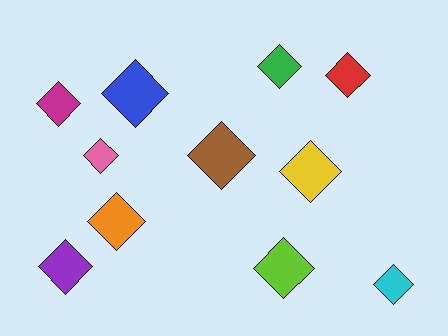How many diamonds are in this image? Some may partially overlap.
There are 11 diamonds.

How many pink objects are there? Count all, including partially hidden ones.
There is 1 pink object.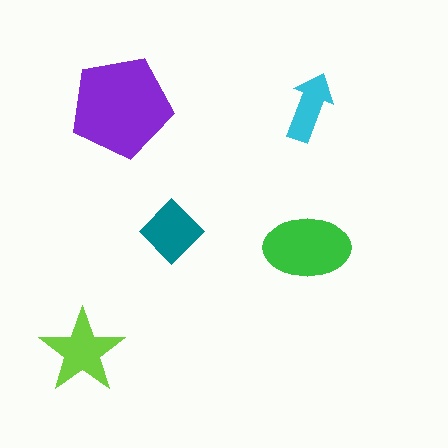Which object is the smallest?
The cyan arrow.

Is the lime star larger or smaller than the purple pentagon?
Smaller.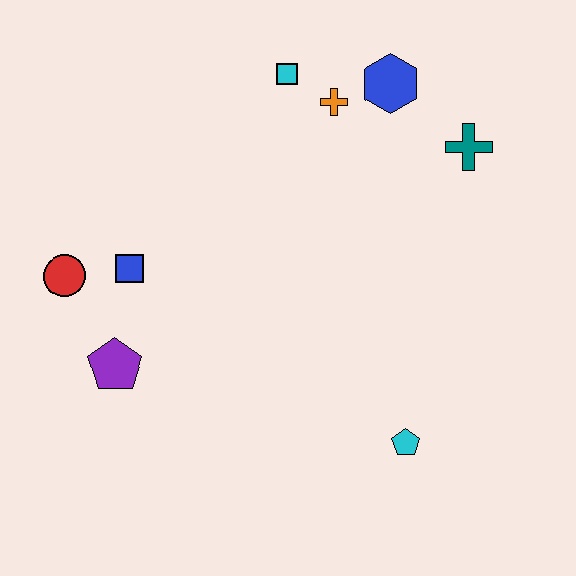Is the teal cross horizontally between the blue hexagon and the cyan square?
No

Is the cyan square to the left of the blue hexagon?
Yes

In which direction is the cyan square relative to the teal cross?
The cyan square is to the left of the teal cross.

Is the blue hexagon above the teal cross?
Yes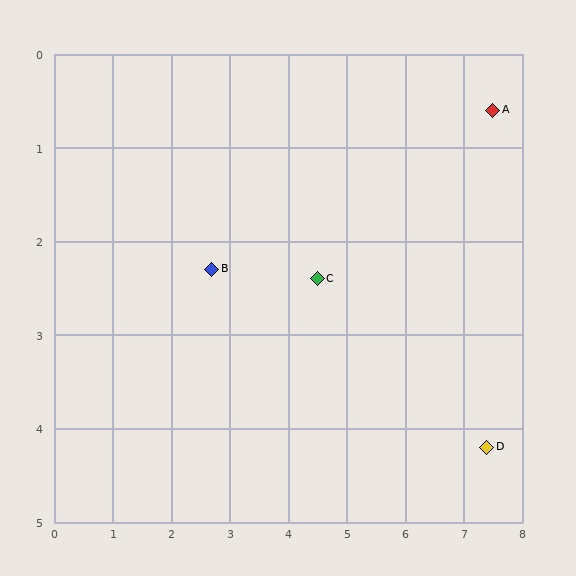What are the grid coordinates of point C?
Point C is at approximately (4.5, 2.4).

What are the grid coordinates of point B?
Point B is at approximately (2.7, 2.3).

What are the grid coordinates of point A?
Point A is at approximately (7.5, 0.6).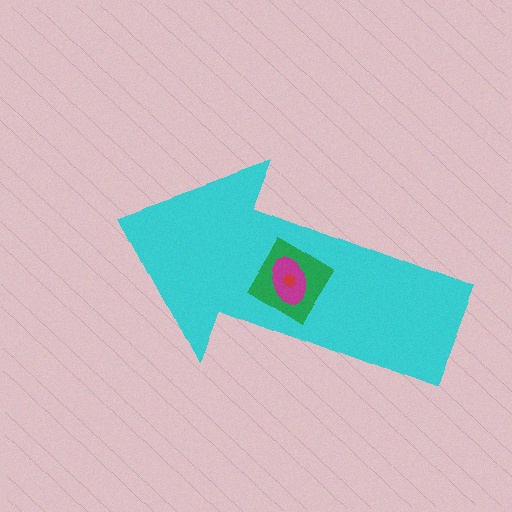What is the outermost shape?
The cyan arrow.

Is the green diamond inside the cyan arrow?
Yes.